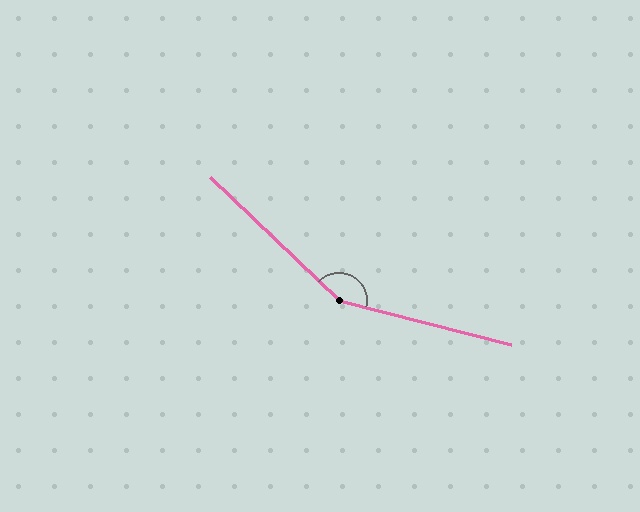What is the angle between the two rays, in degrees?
Approximately 151 degrees.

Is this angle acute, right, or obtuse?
It is obtuse.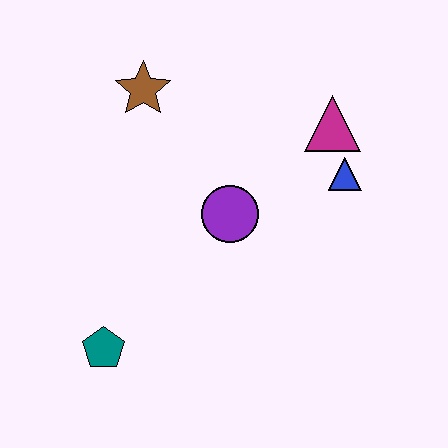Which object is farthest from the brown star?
The teal pentagon is farthest from the brown star.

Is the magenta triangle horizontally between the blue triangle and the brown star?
Yes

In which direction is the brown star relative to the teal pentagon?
The brown star is above the teal pentagon.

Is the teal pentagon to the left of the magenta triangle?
Yes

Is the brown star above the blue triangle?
Yes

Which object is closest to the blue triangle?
The magenta triangle is closest to the blue triangle.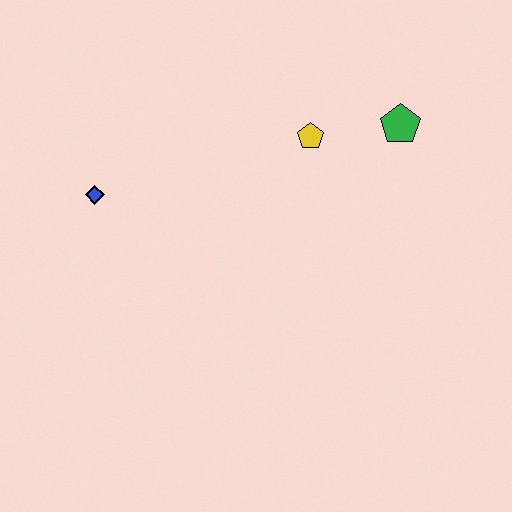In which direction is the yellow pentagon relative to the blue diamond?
The yellow pentagon is to the right of the blue diamond.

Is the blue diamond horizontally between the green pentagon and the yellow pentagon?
No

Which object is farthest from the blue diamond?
The green pentagon is farthest from the blue diamond.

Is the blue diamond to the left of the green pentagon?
Yes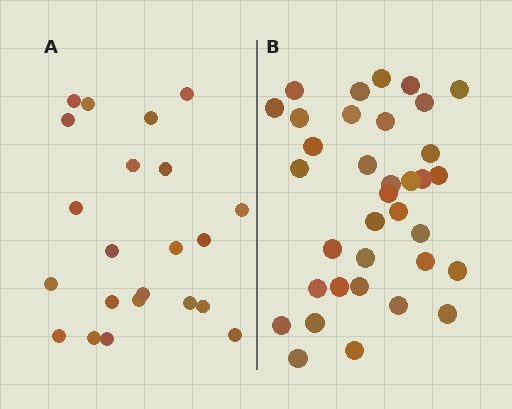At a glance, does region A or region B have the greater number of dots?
Region B (the right region) has more dots.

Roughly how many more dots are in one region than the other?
Region B has approximately 15 more dots than region A.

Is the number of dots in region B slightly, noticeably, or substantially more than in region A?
Region B has substantially more. The ratio is roughly 1.6 to 1.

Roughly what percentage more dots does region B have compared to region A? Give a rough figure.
About 60% more.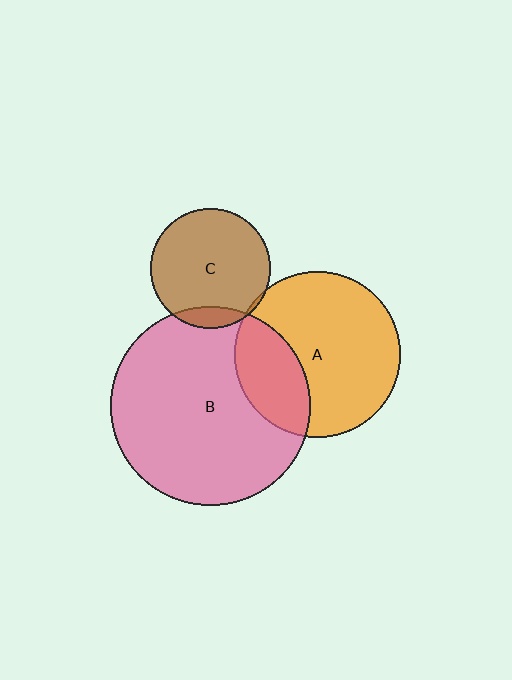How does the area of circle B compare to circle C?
Approximately 2.8 times.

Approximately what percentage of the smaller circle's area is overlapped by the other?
Approximately 30%.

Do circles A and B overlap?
Yes.